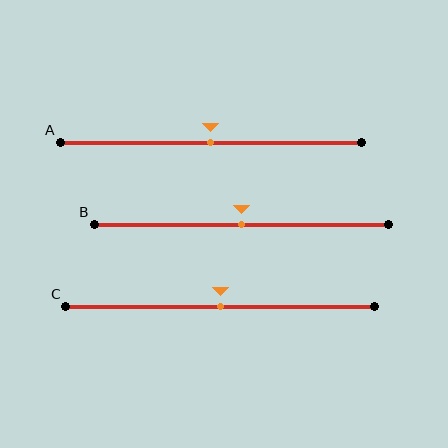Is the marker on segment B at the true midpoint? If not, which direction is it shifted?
Yes, the marker on segment B is at the true midpoint.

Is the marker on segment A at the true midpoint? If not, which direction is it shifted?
Yes, the marker on segment A is at the true midpoint.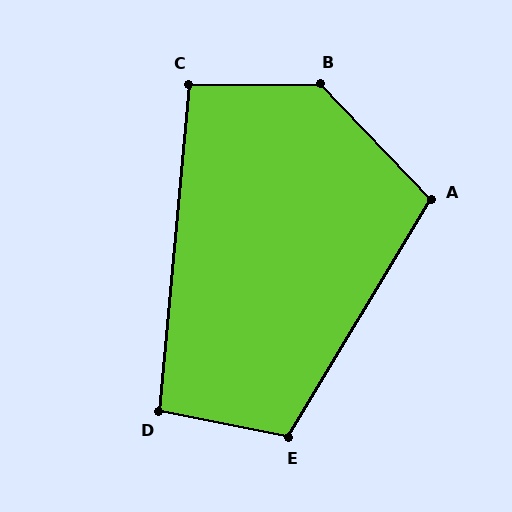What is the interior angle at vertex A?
Approximately 105 degrees (obtuse).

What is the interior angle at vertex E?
Approximately 110 degrees (obtuse).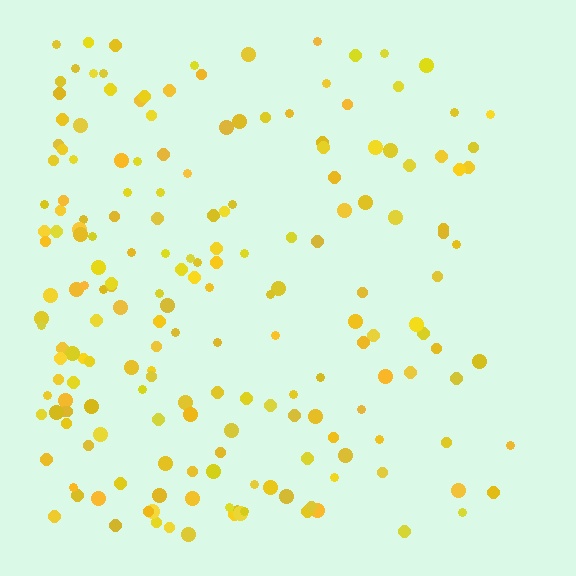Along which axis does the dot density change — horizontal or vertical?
Horizontal.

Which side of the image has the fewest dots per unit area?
The right.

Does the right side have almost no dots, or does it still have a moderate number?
Still a moderate number, just noticeably fewer than the left.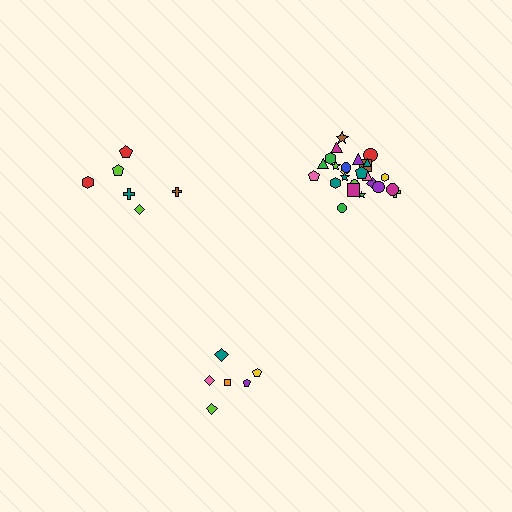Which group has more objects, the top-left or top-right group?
The top-right group.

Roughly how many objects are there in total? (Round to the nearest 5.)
Roughly 35 objects in total.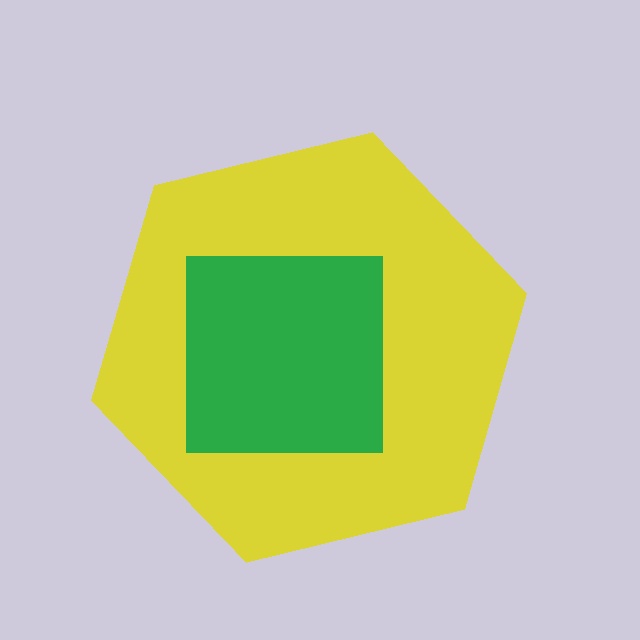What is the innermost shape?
The green square.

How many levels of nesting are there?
2.